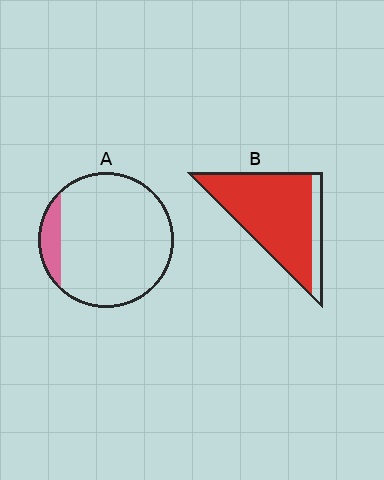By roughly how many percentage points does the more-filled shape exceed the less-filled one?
By roughly 75 percentage points (B over A).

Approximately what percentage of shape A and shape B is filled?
A is approximately 10% and B is approximately 85%.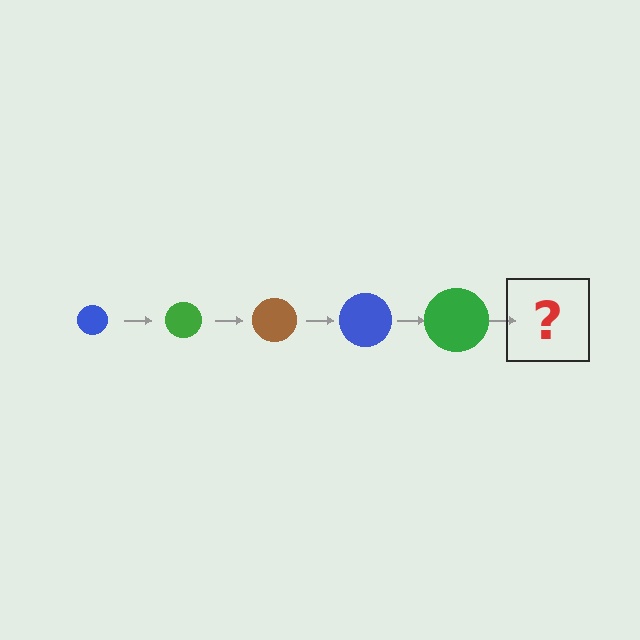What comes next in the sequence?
The next element should be a brown circle, larger than the previous one.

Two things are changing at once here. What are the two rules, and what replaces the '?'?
The two rules are that the circle grows larger each step and the color cycles through blue, green, and brown. The '?' should be a brown circle, larger than the previous one.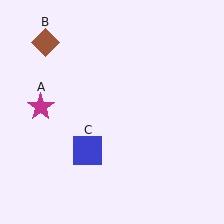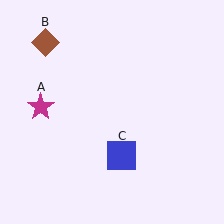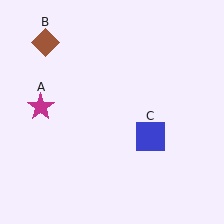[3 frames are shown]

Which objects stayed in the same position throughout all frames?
Magenta star (object A) and brown diamond (object B) remained stationary.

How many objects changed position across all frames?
1 object changed position: blue square (object C).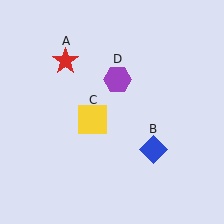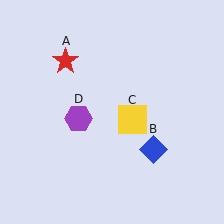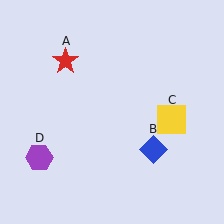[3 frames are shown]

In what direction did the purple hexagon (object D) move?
The purple hexagon (object D) moved down and to the left.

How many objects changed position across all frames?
2 objects changed position: yellow square (object C), purple hexagon (object D).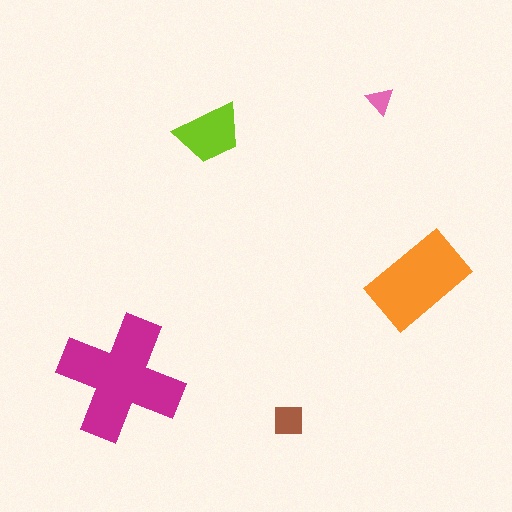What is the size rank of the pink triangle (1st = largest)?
5th.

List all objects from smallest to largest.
The pink triangle, the brown square, the lime trapezoid, the orange rectangle, the magenta cross.